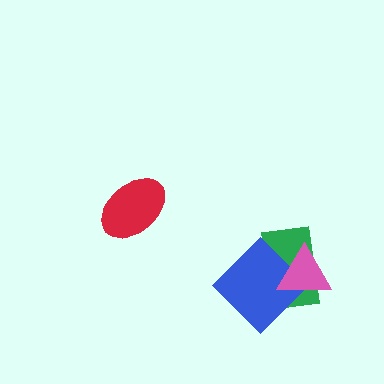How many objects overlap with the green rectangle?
2 objects overlap with the green rectangle.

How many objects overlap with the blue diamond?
2 objects overlap with the blue diamond.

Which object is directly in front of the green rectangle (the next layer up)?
The blue diamond is directly in front of the green rectangle.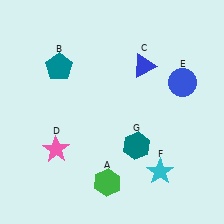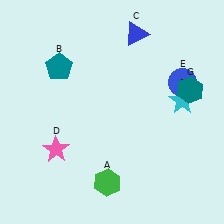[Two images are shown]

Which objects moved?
The objects that moved are: the blue triangle (C), the cyan star (F), the teal hexagon (G).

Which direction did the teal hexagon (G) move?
The teal hexagon (G) moved up.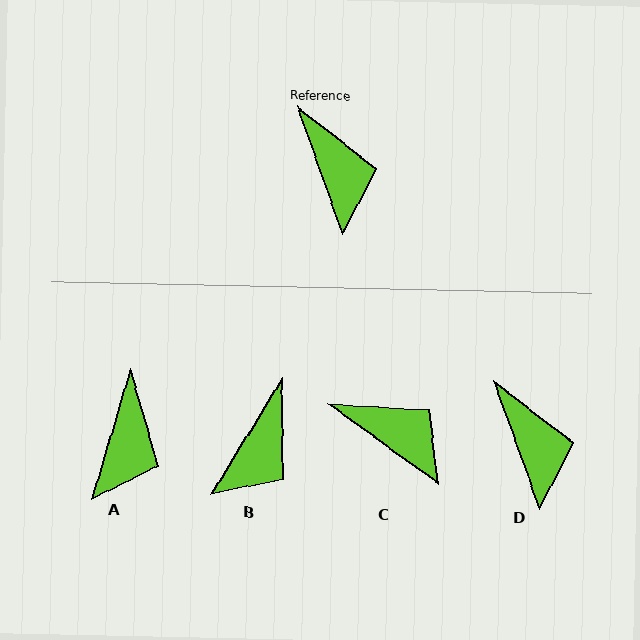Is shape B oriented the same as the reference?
No, it is off by about 51 degrees.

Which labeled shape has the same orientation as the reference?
D.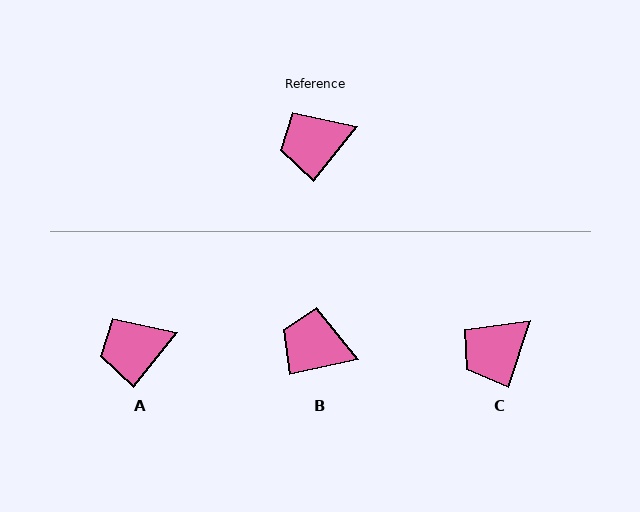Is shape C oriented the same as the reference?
No, it is off by about 20 degrees.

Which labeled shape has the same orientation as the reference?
A.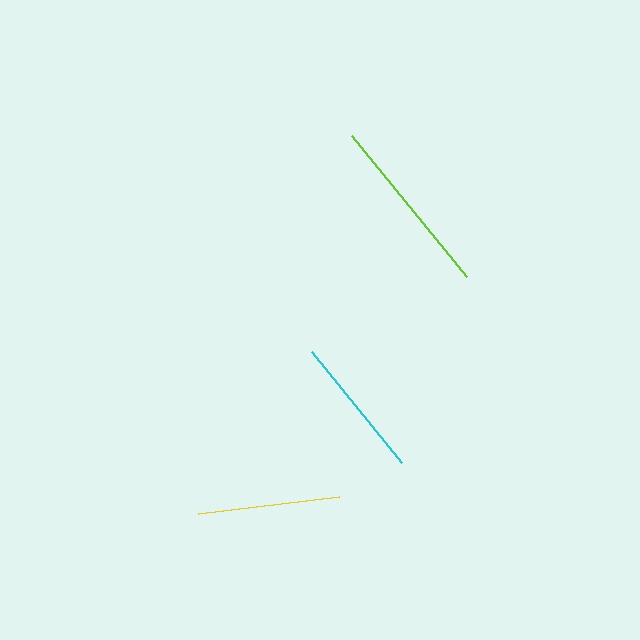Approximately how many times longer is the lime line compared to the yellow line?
The lime line is approximately 1.3 times the length of the yellow line.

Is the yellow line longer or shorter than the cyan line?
The yellow line is longer than the cyan line.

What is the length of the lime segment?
The lime segment is approximately 183 pixels long.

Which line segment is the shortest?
The cyan line is the shortest at approximately 142 pixels.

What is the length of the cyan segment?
The cyan segment is approximately 142 pixels long.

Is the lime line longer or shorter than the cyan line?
The lime line is longer than the cyan line.